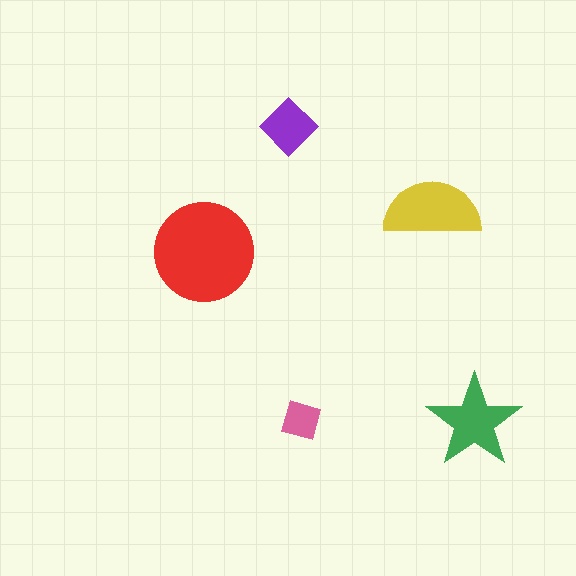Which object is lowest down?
The green star is bottommost.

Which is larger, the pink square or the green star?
The green star.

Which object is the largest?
The red circle.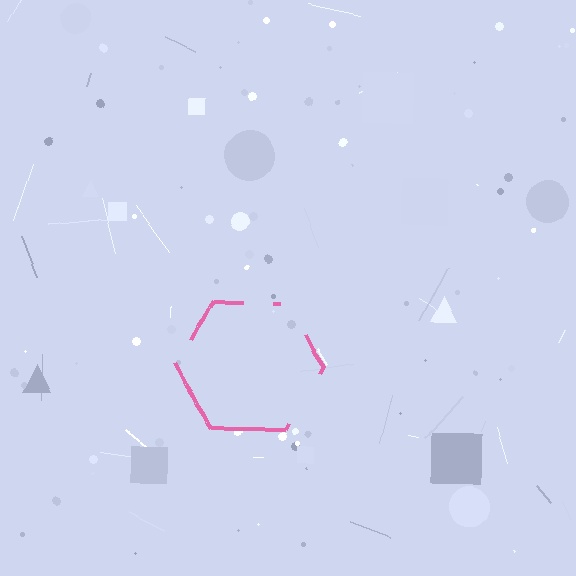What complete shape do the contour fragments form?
The contour fragments form a hexagon.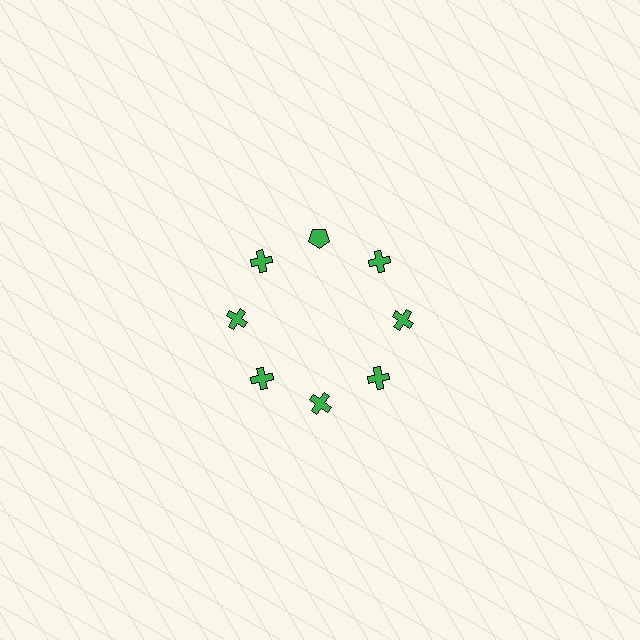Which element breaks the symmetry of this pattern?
The green pentagon at roughly the 12 o'clock position breaks the symmetry. All other shapes are green crosses.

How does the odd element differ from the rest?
It has a different shape: pentagon instead of cross.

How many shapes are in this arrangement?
There are 8 shapes arranged in a ring pattern.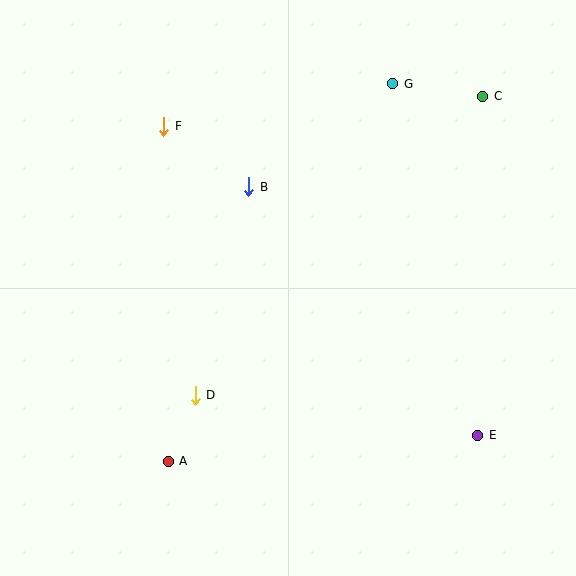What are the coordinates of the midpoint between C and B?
The midpoint between C and B is at (366, 142).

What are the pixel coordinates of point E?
Point E is at (478, 435).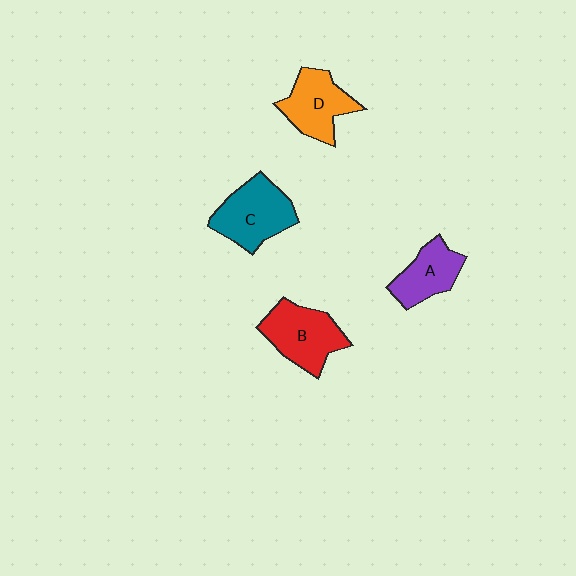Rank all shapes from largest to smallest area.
From largest to smallest: C (teal), B (red), D (orange), A (purple).